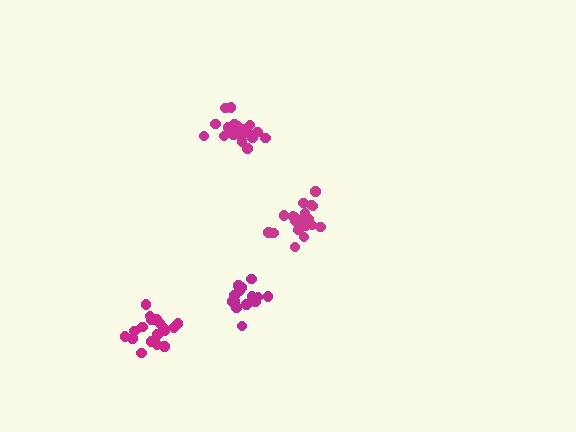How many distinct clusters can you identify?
There are 4 distinct clusters.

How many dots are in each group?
Group 1: 19 dots, Group 2: 21 dots, Group 3: 15 dots, Group 4: 21 dots (76 total).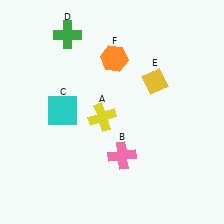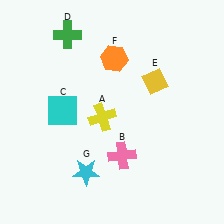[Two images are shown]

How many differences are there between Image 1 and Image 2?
There is 1 difference between the two images.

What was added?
A cyan star (G) was added in Image 2.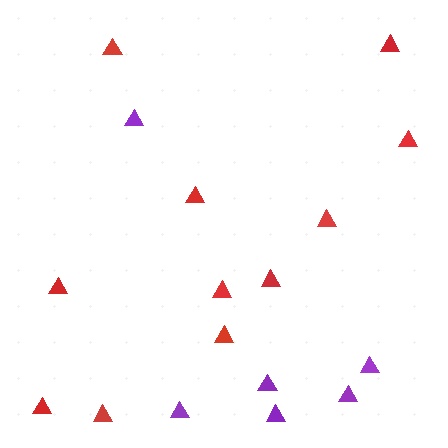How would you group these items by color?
There are 2 groups: one group of red triangles (11) and one group of purple triangles (6).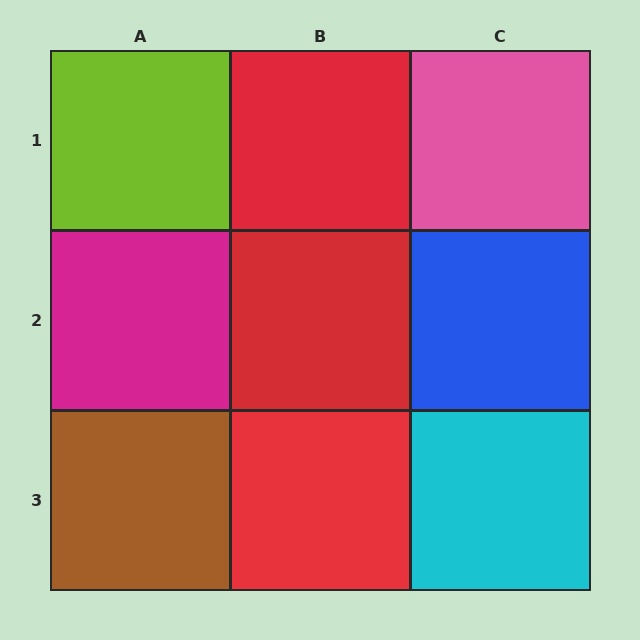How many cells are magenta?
1 cell is magenta.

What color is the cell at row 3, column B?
Red.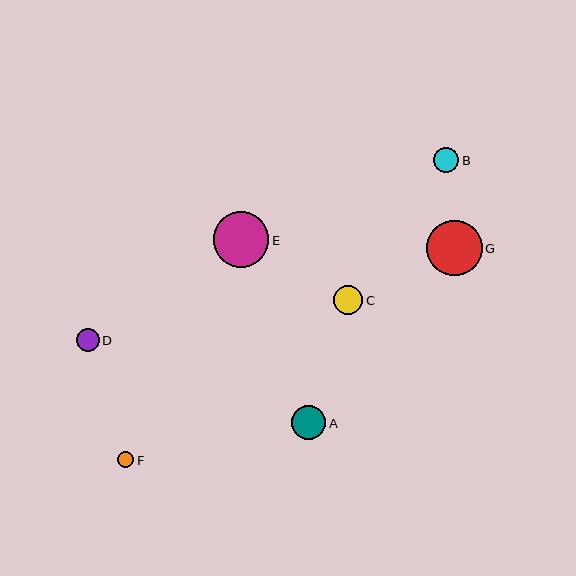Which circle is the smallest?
Circle F is the smallest with a size of approximately 16 pixels.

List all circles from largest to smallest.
From largest to smallest: G, E, A, C, B, D, F.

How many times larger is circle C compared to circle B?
Circle C is approximately 1.2 times the size of circle B.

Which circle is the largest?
Circle G is the largest with a size of approximately 55 pixels.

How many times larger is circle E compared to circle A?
Circle E is approximately 1.6 times the size of circle A.